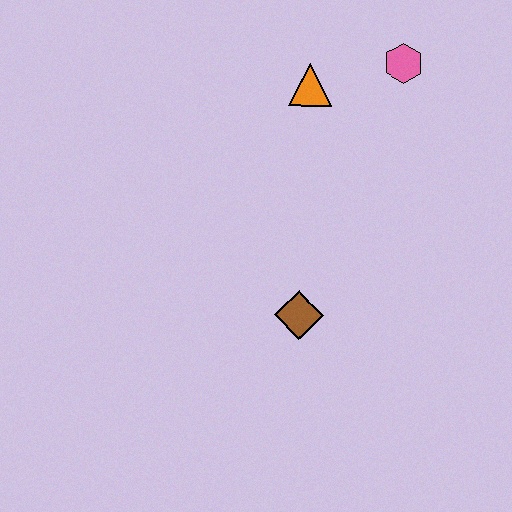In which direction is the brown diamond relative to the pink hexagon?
The brown diamond is below the pink hexagon.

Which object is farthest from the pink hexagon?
The brown diamond is farthest from the pink hexagon.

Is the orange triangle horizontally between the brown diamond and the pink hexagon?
Yes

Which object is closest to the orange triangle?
The pink hexagon is closest to the orange triangle.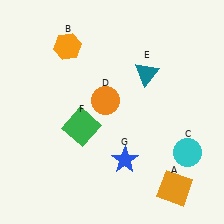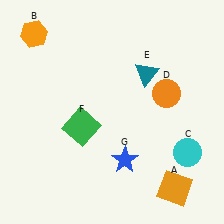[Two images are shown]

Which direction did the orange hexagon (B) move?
The orange hexagon (B) moved left.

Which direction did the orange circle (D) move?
The orange circle (D) moved right.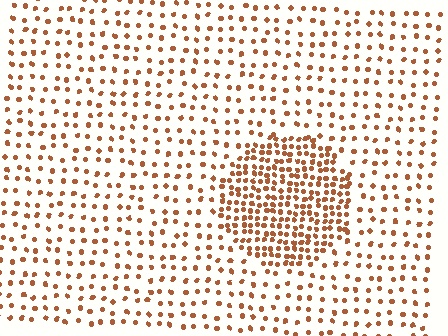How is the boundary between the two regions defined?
The boundary is defined by a change in element density (approximately 2.5x ratio). All elements are the same color, size, and shape.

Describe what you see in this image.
The image contains small brown elements arranged at two different densities. A circle-shaped region is visible where the elements are more densely packed than the surrounding area.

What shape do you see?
I see a circle.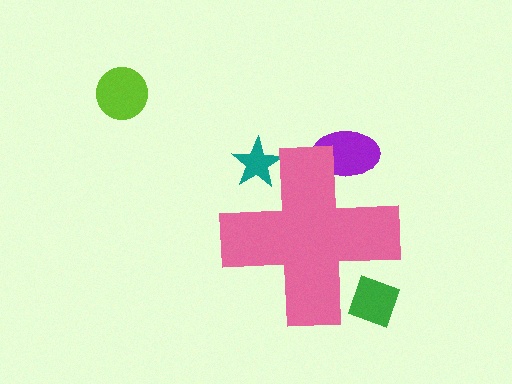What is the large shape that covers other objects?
A pink cross.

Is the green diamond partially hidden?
Yes, the green diamond is partially hidden behind the pink cross.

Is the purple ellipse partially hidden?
Yes, the purple ellipse is partially hidden behind the pink cross.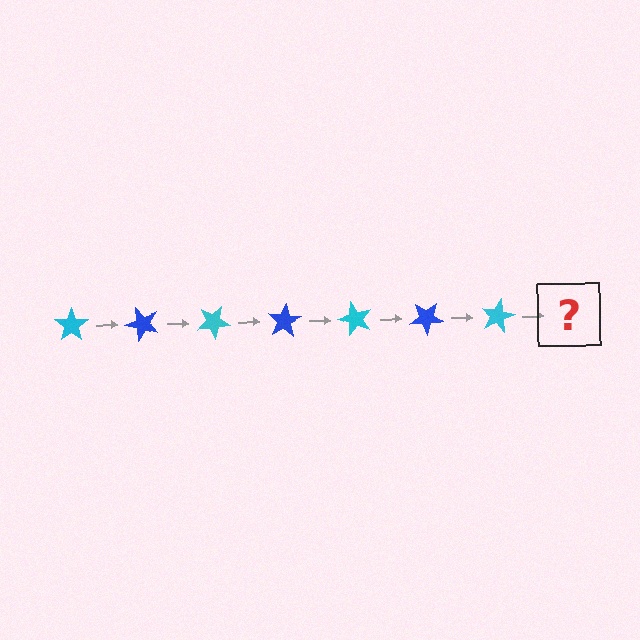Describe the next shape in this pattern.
It should be a blue star, rotated 350 degrees from the start.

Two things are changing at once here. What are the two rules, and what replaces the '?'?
The two rules are that it rotates 50 degrees each step and the color cycles through cyan and blue. The '?' should be a blue star, rotated 350 degrees from the start.